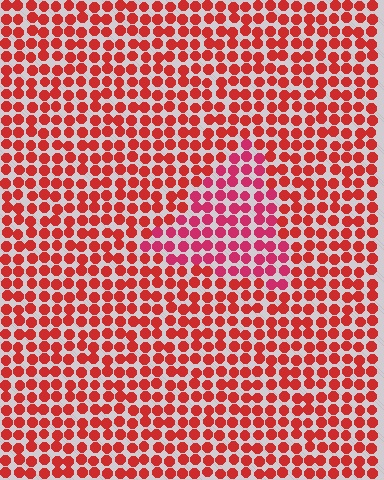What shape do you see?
I see a triangle.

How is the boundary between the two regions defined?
The boundary is defined purely by a slight shift in hue (about 23 degrees). Spacing, size, and orientation are identical on both sides.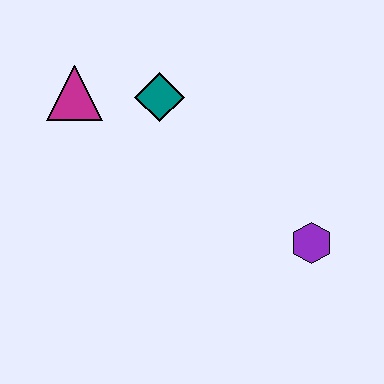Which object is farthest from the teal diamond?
The purple hexagon is farthest from the teal diamond.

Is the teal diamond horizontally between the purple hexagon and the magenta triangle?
Yes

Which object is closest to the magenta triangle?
The teal diamond is closest to the magenta triangle.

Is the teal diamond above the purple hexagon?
Yes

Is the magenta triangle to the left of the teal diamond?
Yes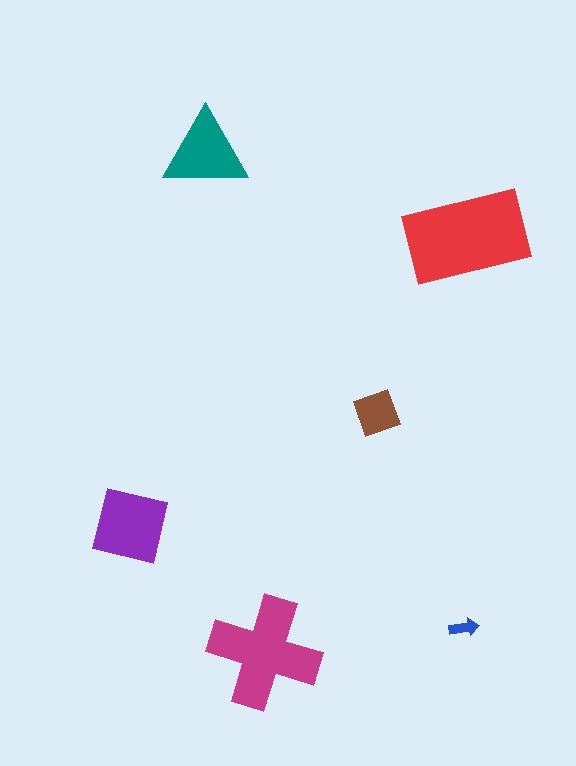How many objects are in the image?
There are 6 objects in the image.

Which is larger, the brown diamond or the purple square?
The purple square.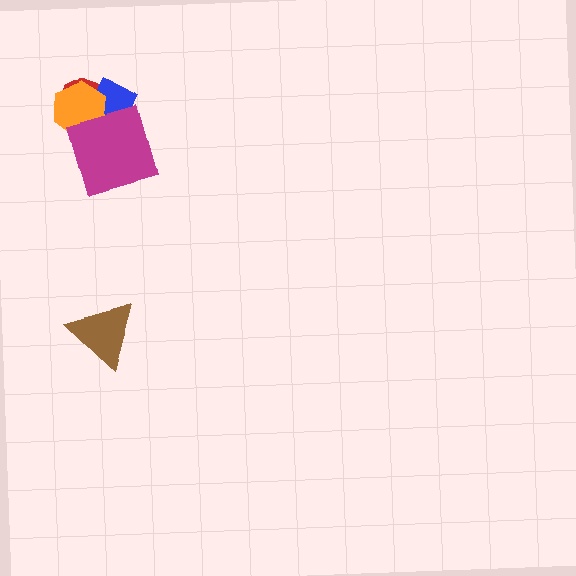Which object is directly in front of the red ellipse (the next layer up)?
The blue diamond is directly in front of the red ellipse.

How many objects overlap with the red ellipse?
3 objects overlap with the red ellipse.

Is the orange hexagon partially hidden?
Yes, it is partially covered by another shape.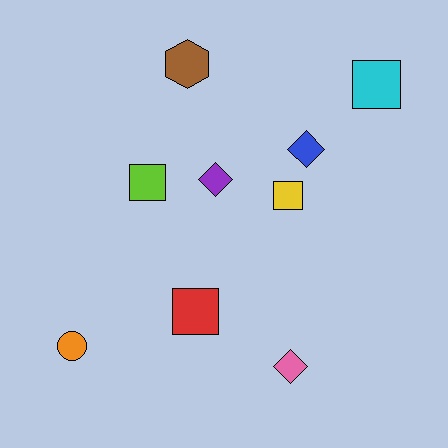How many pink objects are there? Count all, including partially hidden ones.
There is 1 pink object.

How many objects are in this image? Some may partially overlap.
There are 9 objects.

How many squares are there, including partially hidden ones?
There are 4 squares.